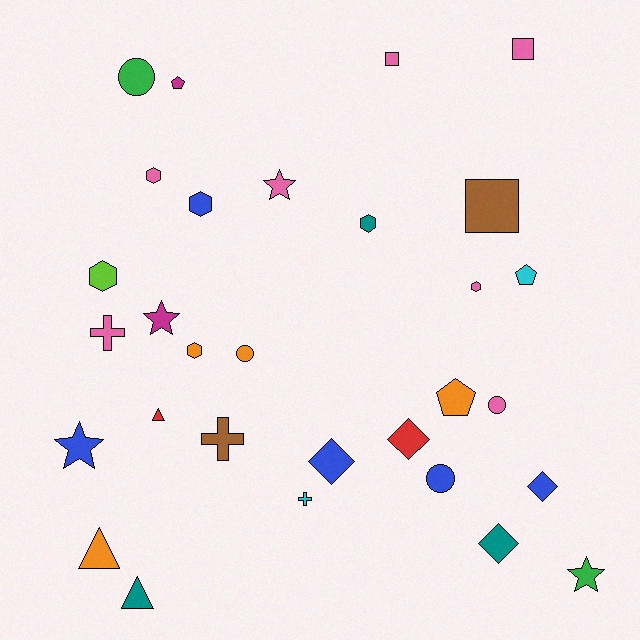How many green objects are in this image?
There are 2 green objects.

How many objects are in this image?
There are 30 objects.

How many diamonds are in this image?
There are 4 diamonds.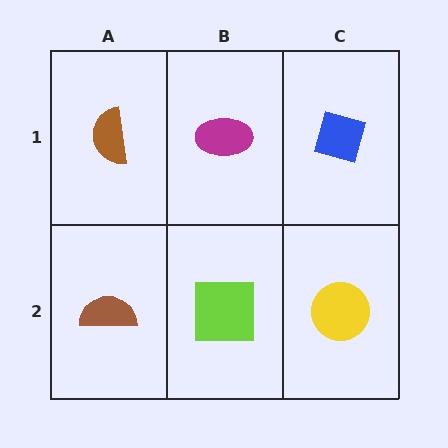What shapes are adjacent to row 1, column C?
A yellow circle (row 2, column C), a magenta ellipse (row 1, column B).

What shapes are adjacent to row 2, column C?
A blue diamond (row 1, column C), a lime square (row 2, column B).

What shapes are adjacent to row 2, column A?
A brown semicircle (row 1, column A), a lime square (row 2, column B).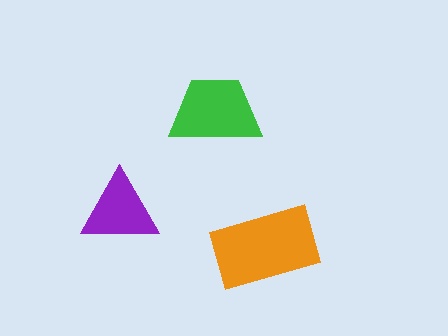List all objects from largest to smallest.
The orange rectangle, the green trapezoid, the purple triangle.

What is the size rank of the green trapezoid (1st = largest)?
2nd.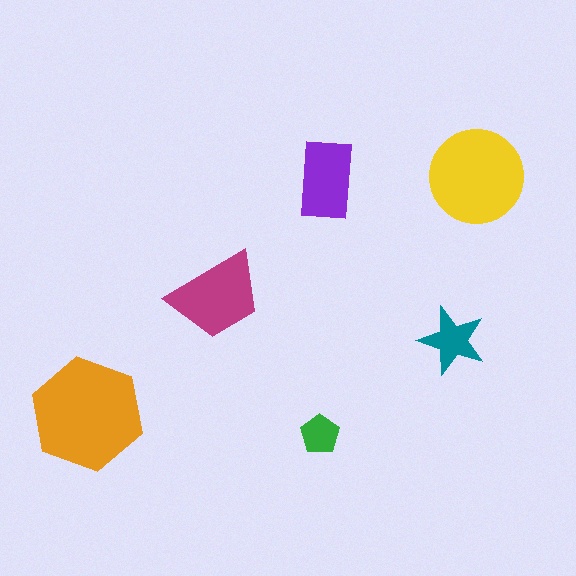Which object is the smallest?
The green pentagon.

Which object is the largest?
The orange hexagon.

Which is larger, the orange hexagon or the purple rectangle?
The orange hexagon.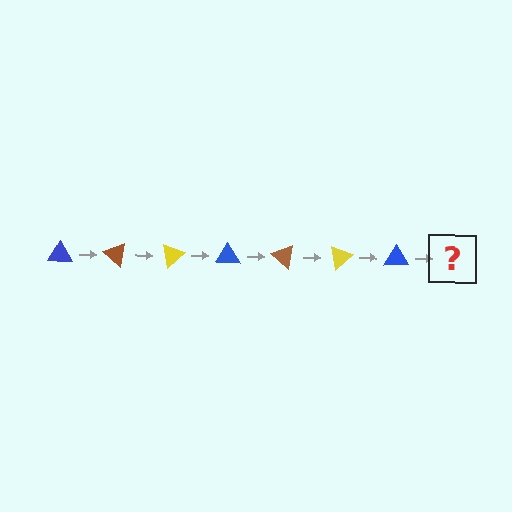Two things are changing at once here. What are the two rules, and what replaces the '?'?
The two rules are that it rotates 40 degrees each step and the color cycles through blue, brown, and yellow. The '?' should be a brown triangle, rotated 280 degrees from the start.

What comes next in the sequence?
The next element should be a brown triangle, rotated 280 degrees from the start.